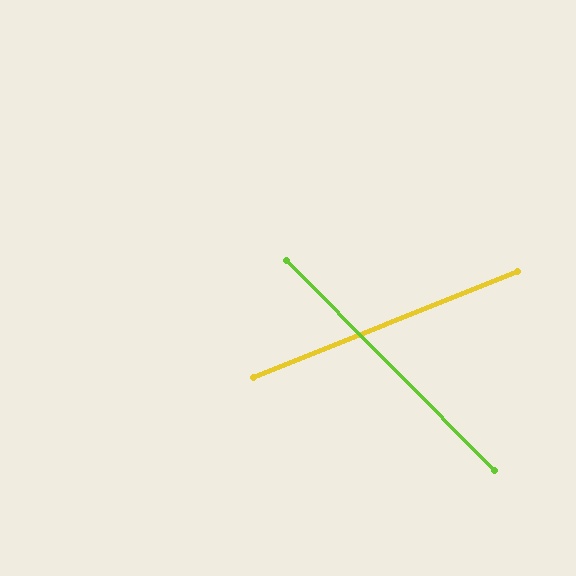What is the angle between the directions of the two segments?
Approximately 67 degrees.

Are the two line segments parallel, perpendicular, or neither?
Neither parallel nor perpendicular — they differ by about 67°.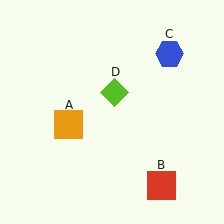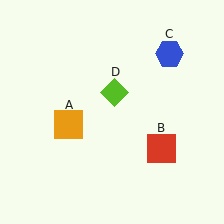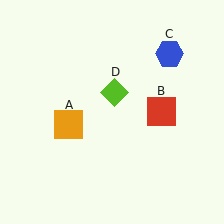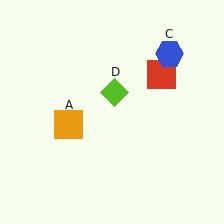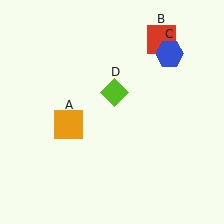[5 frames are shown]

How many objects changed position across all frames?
1 object changed position: red square (object B).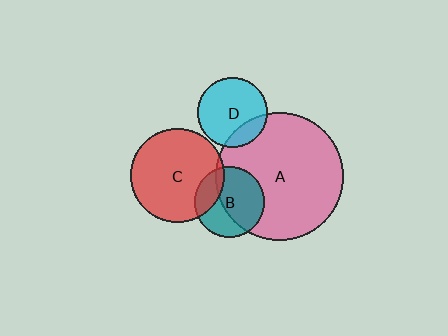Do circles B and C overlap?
Yes.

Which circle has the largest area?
Circle A (pink).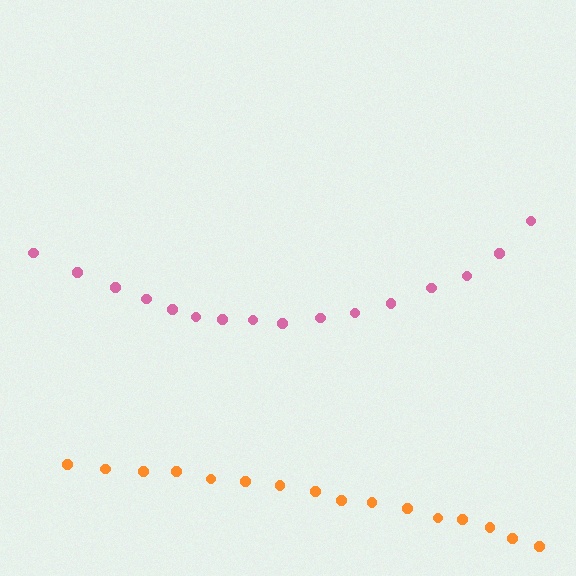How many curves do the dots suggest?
There are 2 distinct paths.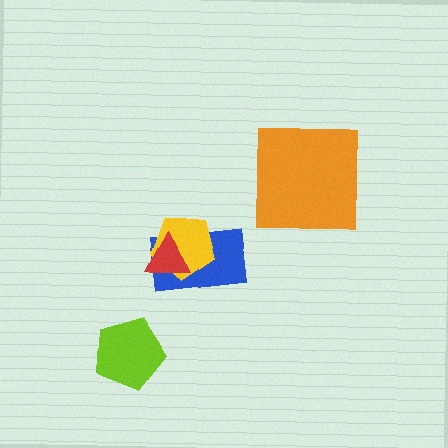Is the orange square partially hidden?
No, no other shape covers it.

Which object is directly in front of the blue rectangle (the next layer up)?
The yellow pentagon is directly in front of the blue rectangle.